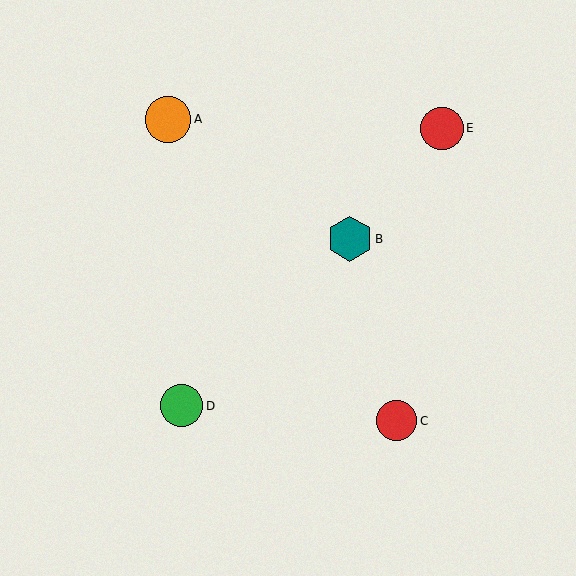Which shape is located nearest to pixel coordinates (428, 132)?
The red circle (labeled E) at (442, 128) is nearest to that location.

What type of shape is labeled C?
Shape C is a red circle.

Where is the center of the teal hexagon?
The center of the teal hexagon is at (350, 239).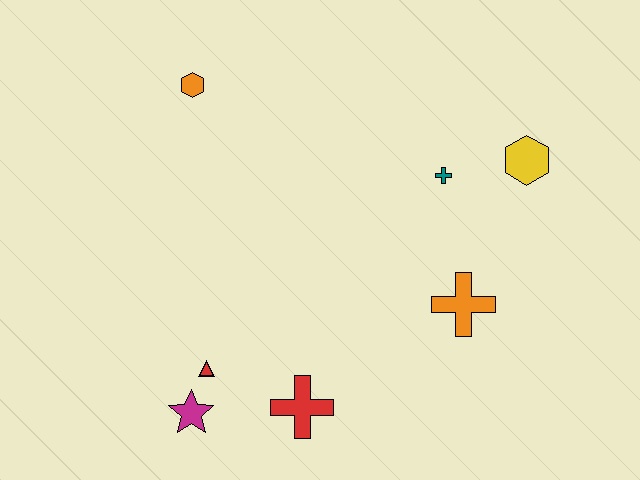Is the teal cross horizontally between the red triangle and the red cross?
No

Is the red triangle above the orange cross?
No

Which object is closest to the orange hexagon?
The teal cross is closest to the orange hexagon.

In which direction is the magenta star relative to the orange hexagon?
The magenta star is below the orange hexagon.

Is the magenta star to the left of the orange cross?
Yes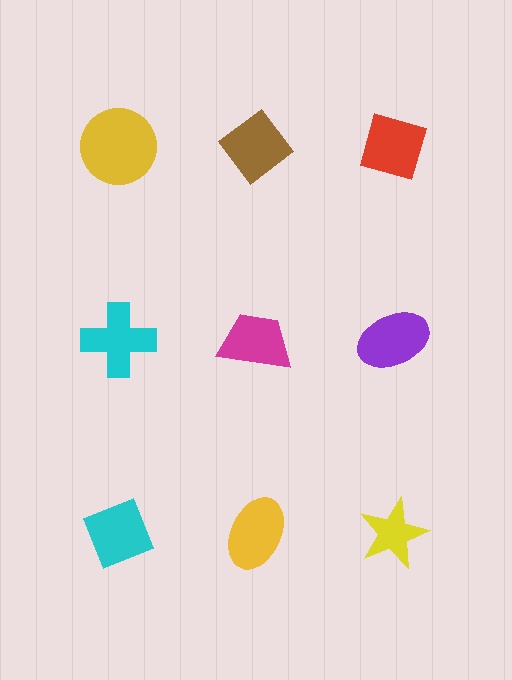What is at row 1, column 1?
A yellow circle.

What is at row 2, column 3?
A purple ellipse.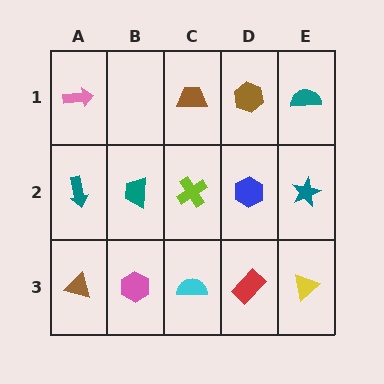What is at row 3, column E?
A yellow triangle.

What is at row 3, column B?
A pink hexagon.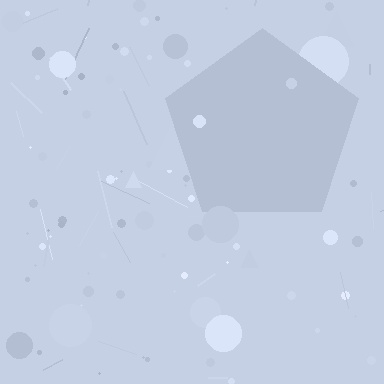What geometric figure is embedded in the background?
A pentagon is embedded in the background.